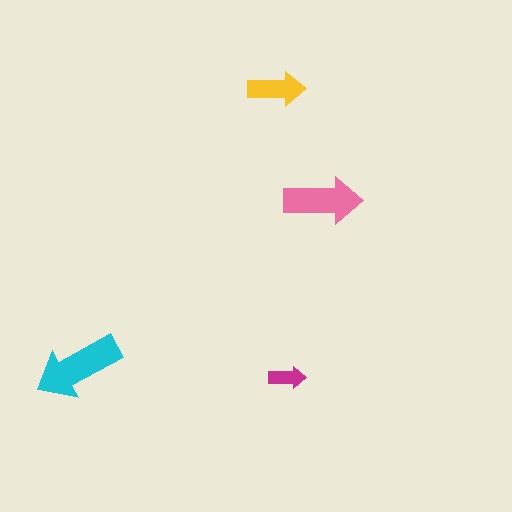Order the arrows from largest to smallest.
the cyan one, the pink one, the yellow one, the magenta one.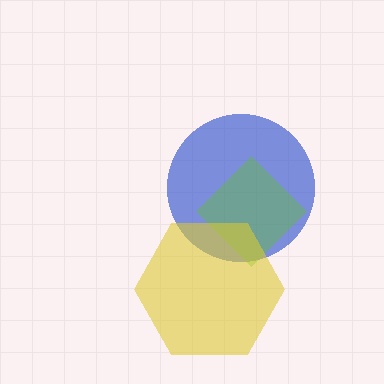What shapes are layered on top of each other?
The layered shapes are: a blue circle, a lime diamond, a yellow hexagon.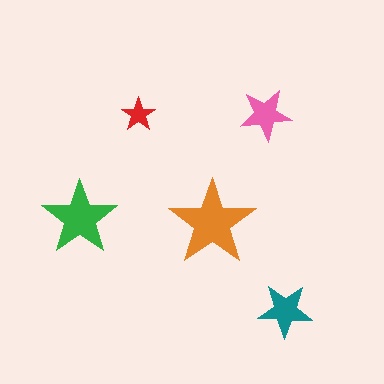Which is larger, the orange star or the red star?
The orange one.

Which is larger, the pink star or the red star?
The pink one.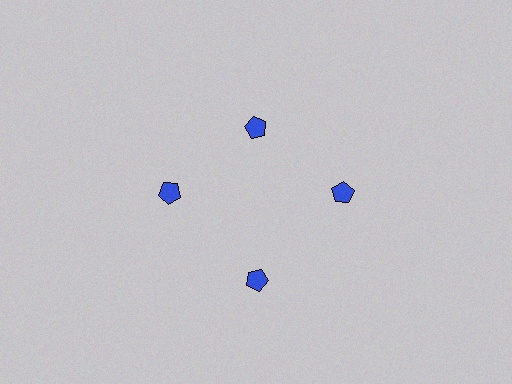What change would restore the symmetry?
The symmetry would be restored by moving it outward, back onto the ring so that all 4 pentagons sit at equal angles and equal distance from the center.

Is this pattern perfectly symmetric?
No. The 4 blue pentagons are arranged in a ring, but one element near the 12 o'clock position is pulled inward toward the center, breaking the 4-fold rotational symmetry.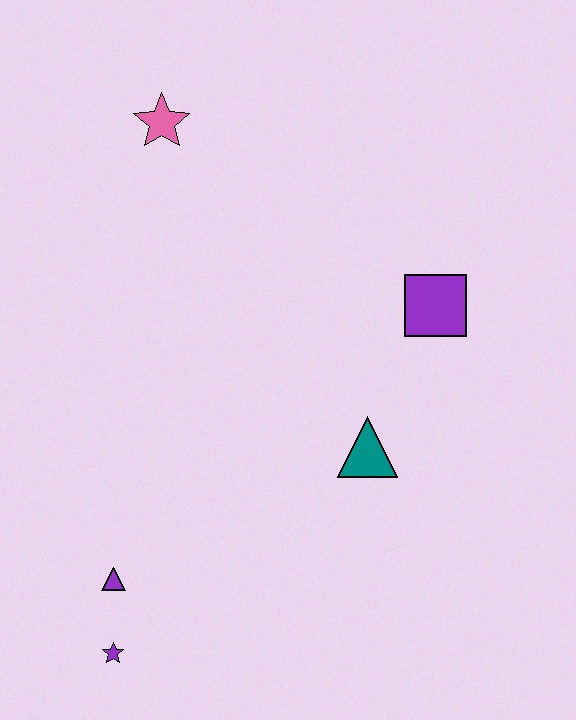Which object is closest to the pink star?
The purple square is closest to the pink star.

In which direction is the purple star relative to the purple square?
The purple star is below the purple square.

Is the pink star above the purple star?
Yes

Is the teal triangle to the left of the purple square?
Yes